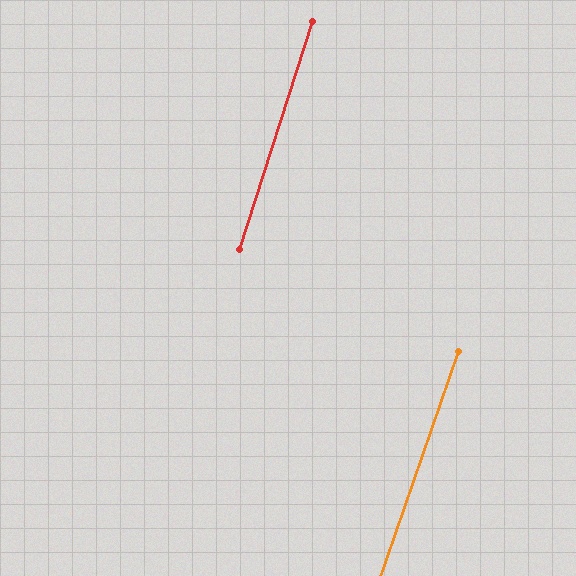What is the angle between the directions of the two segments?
Approximately 2 degrees.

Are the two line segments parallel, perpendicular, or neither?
Parallel — their directions differ by only 1.7°.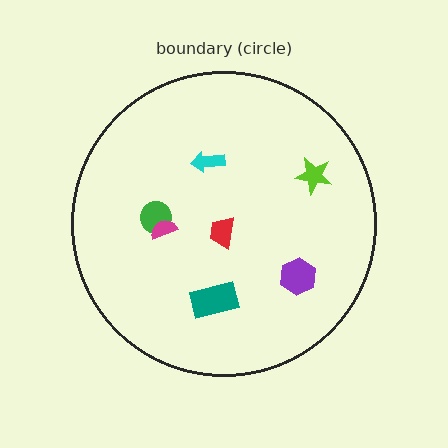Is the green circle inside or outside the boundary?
Inside.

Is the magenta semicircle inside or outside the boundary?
Inside.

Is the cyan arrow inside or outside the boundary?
Inside.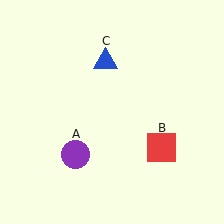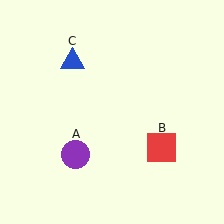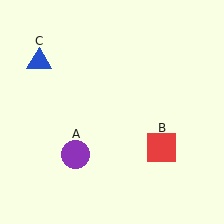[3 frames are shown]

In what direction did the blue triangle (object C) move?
The blue triangle (object C) moved left.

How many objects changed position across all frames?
1 object changed position: blue triangle (object C).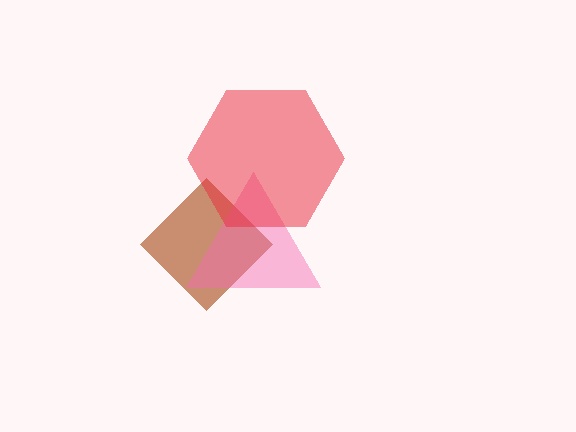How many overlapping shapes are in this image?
There are 3 overlapping shapes in the image.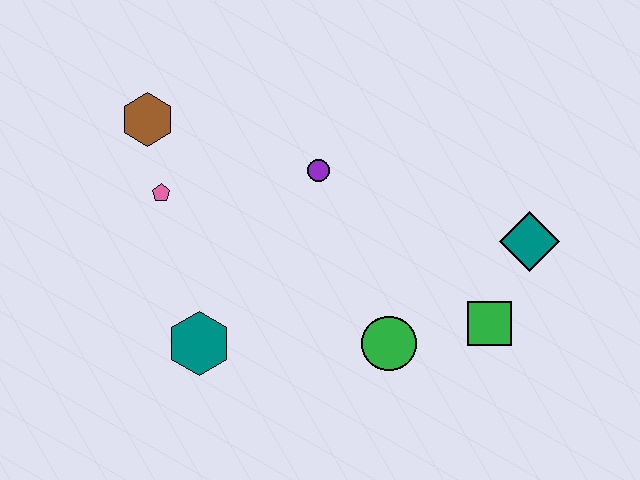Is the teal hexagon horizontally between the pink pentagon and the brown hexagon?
No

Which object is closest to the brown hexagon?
The pink pentagon is closest to the brown hexagon.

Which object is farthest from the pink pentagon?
The teal diamond is farthest from the pink pentagon.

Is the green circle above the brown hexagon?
No